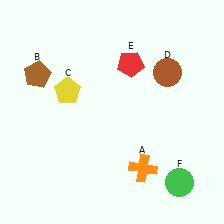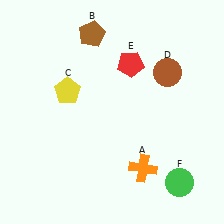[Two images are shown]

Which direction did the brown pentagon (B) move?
The brown pentagon (B) moved right.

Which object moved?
The brown pentagon (B) moved right.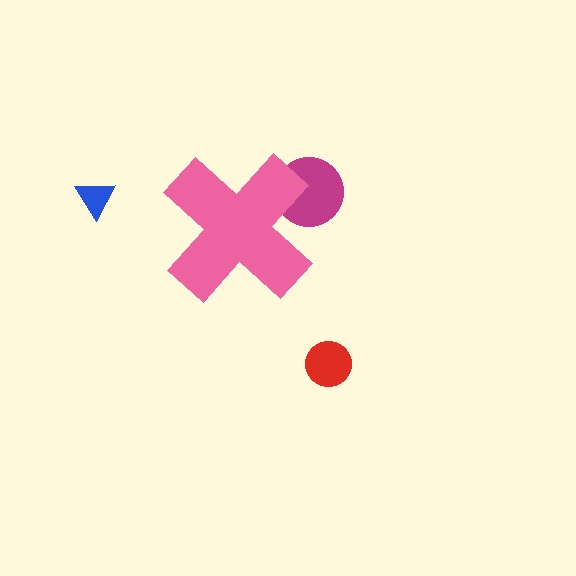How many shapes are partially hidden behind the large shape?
1 shape is partially hidden.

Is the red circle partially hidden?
No, the red circle is fully visible.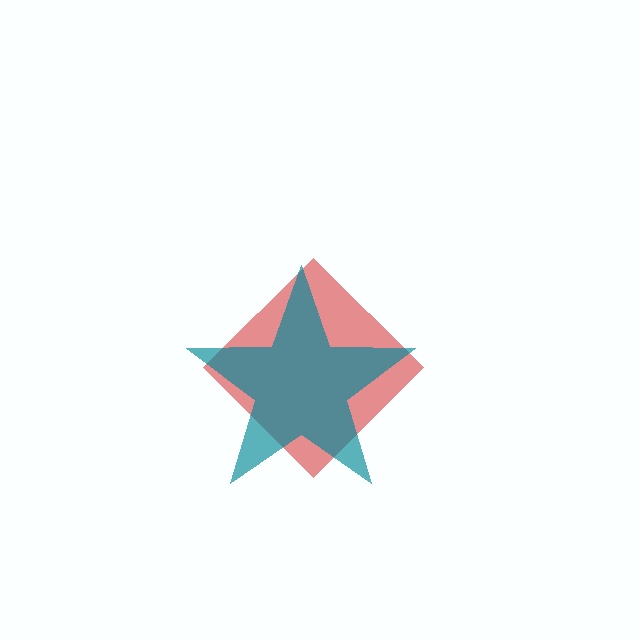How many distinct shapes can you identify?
There are 2 distinct shapes: a red diamond, a teal star.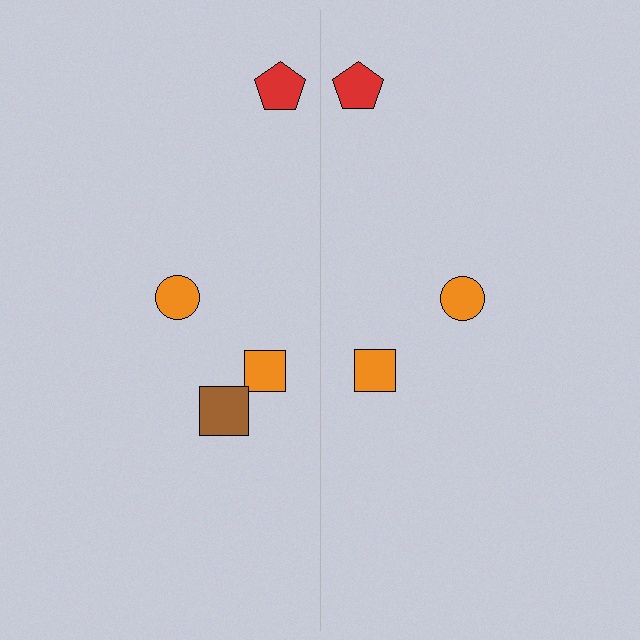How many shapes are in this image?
There are 7 shapes in this image.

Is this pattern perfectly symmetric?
No, the pattern is not perfectly symmetric. A brown square is missing from the right side.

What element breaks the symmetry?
A brown square is missing from the right side.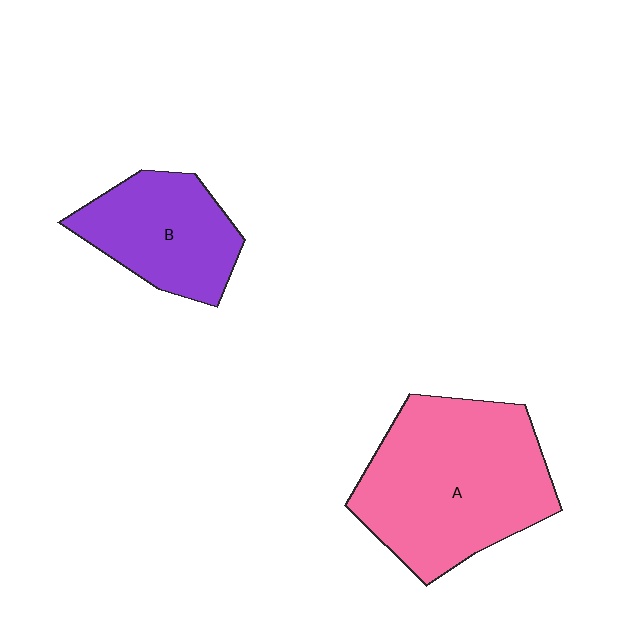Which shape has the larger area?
Shape A (pink).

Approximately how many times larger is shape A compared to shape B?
Approximately 1.8 times.